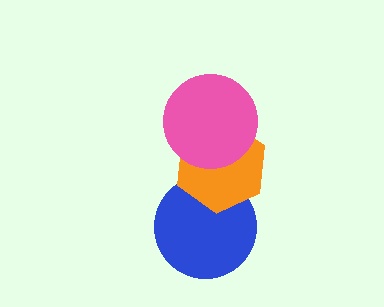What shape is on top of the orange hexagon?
The pink circle is on top of the orange hexagon.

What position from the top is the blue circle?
The blue circle is 3rd from the top.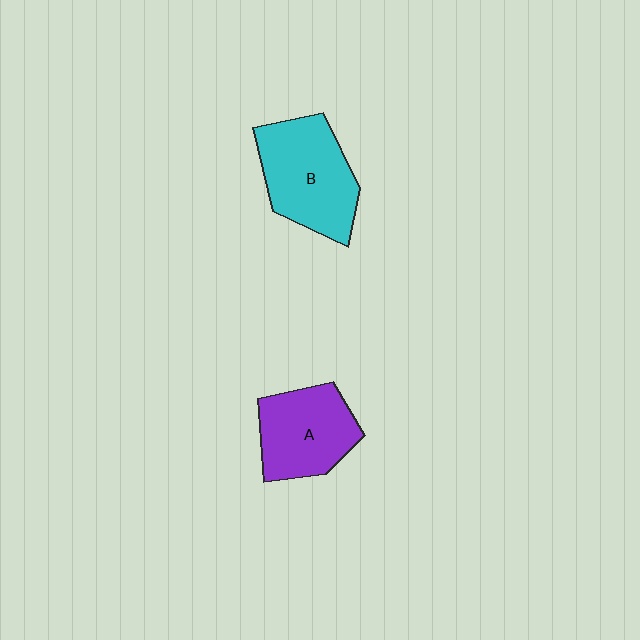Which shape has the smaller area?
Shape A (purple).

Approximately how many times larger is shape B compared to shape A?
Approximately 1.2 times.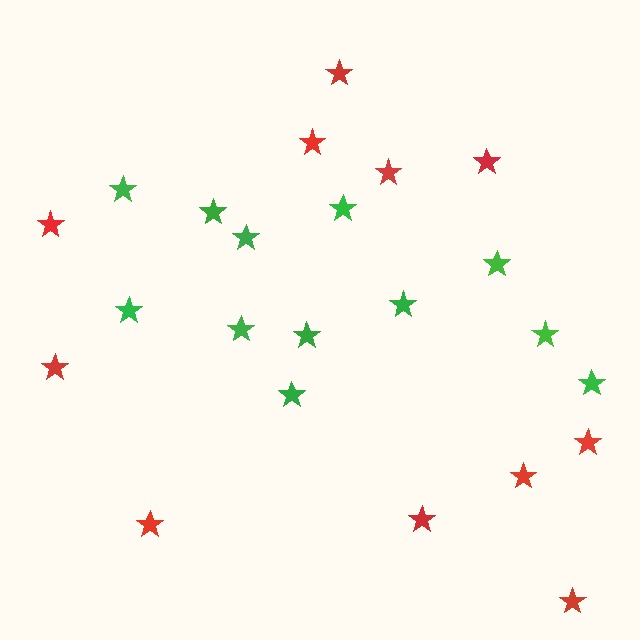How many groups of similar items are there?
There are 2 groups: one group of green stars (12) and one group of red stars (11).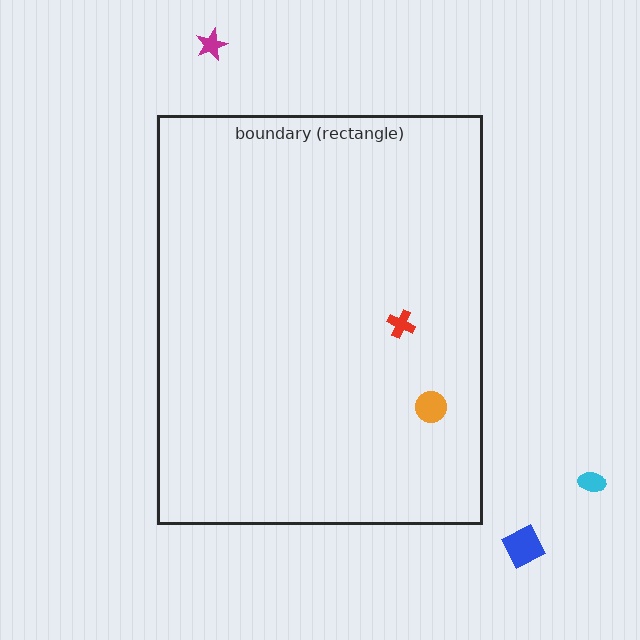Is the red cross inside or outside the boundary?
Inside.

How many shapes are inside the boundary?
2 inside, 3 outside.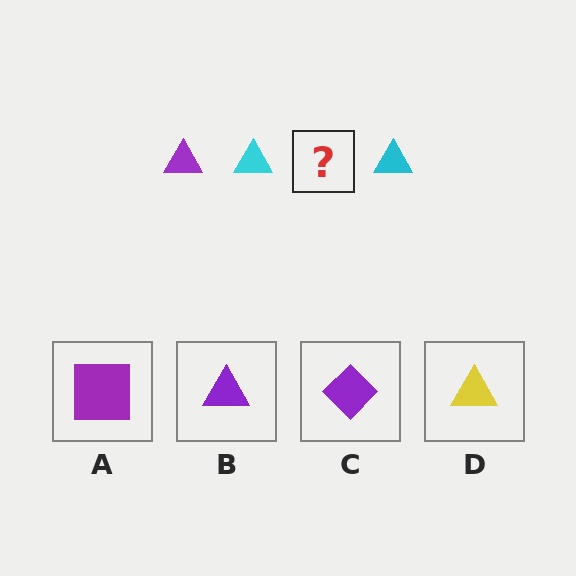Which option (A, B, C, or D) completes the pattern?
B.